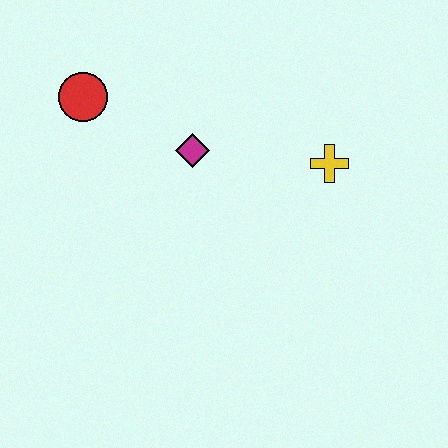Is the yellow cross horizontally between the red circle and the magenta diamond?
No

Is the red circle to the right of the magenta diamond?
No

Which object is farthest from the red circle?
The yellow cross is farthest from the red circle.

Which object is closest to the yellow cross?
The magenta diamond is closest to the yellow cross.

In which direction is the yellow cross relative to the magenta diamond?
The yellow cross is to the right of the magenta diamond.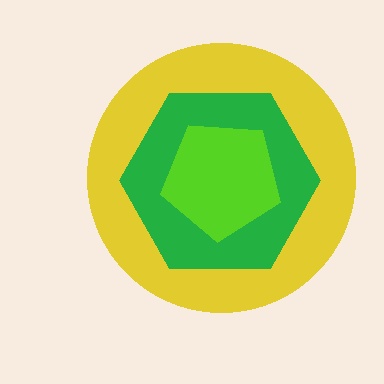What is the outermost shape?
The yellow circle.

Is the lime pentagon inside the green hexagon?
Yes.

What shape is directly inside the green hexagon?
The lime pentagon.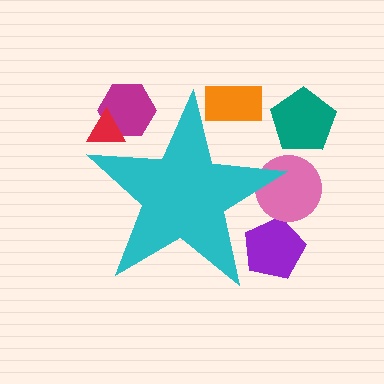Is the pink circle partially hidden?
Yes, the pink circle is partially hidden behind the cyan star.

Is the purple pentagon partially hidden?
Yes, the purple pentagon is partially hidden behind the cyan star.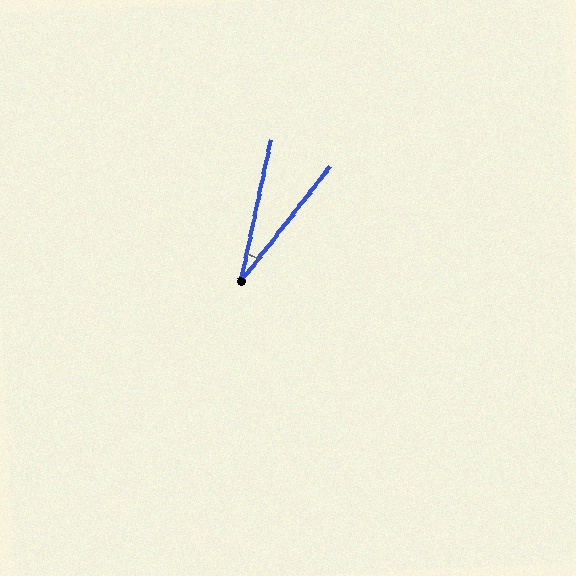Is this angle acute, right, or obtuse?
It is acute.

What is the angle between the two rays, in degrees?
Approximately 26 degrees.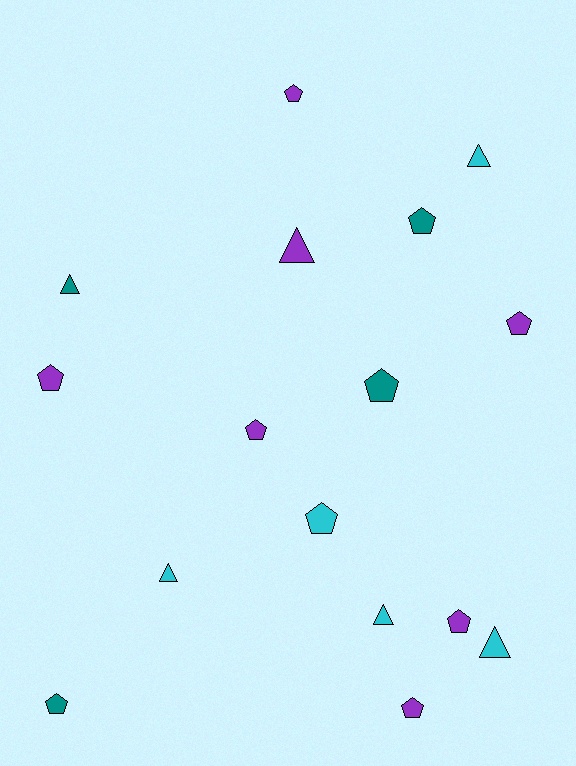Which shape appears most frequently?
Pentagon, with 10 objects.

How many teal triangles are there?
There is 1 teal triangle.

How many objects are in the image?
There are 16 objects.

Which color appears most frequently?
Purple, with 7 objects.